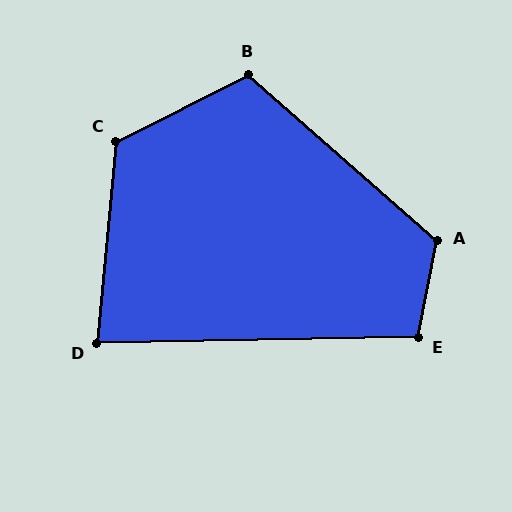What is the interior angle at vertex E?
Approximately 102 degrees (obtuse).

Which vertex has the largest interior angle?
C, at approximately 122 degrees.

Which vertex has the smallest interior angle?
D, at approximately 84 degrees.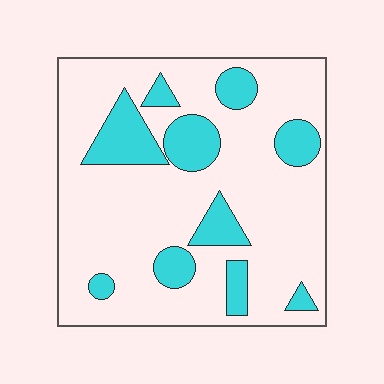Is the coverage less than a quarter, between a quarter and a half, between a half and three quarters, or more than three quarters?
Less than a quarter.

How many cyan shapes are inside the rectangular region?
10.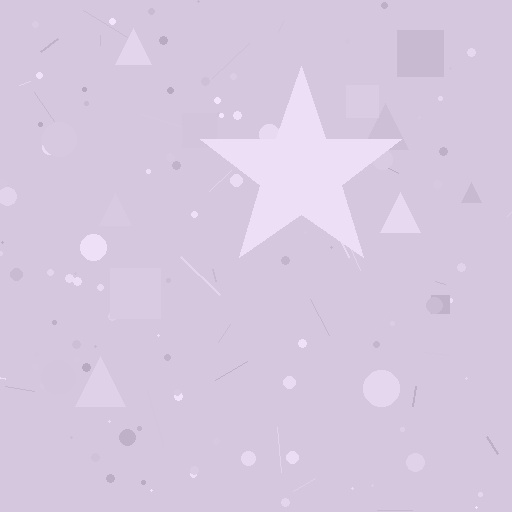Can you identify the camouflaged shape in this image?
The camouflaged shape is a star.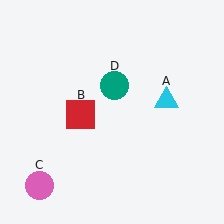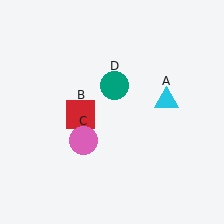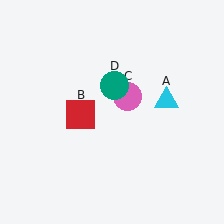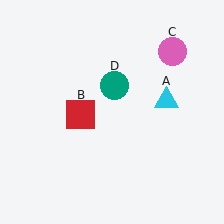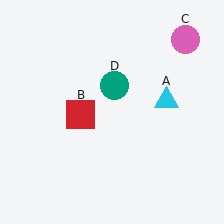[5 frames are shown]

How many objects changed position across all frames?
1 object changed position: pink circle (object C).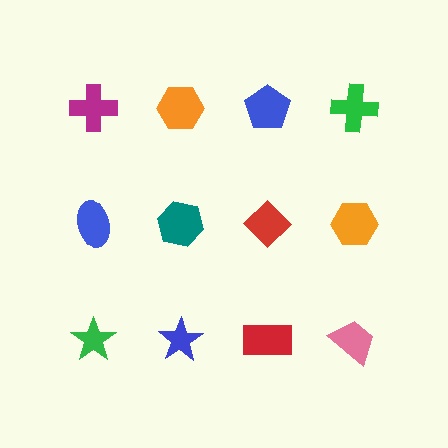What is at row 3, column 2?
A blue star.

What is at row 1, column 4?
A green cross.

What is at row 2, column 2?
A teal hexagon.